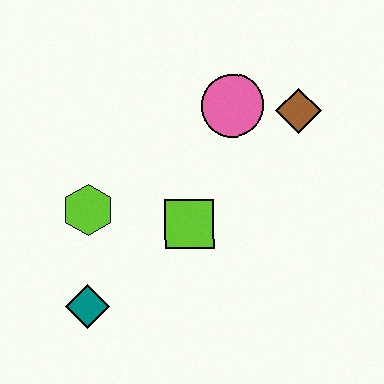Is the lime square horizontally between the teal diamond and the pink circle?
Yes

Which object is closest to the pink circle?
The brown diamond is closest to the pink circle.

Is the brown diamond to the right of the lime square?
Yes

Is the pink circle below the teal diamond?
No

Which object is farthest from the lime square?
The brown diamond is farthest from the lime square.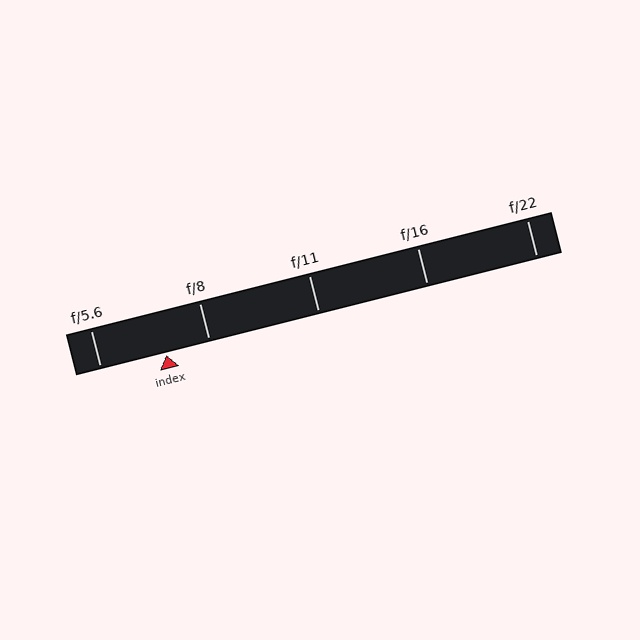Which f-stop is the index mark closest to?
The index mark is closest to f/8.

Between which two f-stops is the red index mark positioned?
The index mark is between f/5.6 and f/8.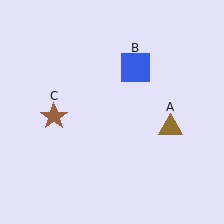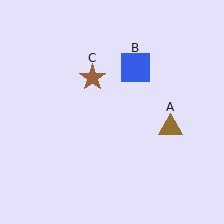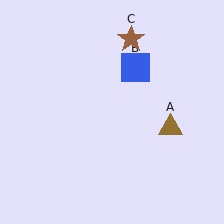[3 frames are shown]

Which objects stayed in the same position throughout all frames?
Brown triangle (object A) and blue square (object B) remained stationary.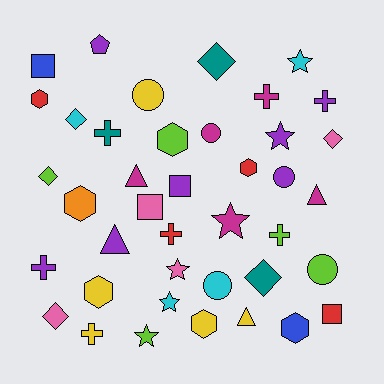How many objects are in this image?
There are 40 objects.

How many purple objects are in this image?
There are 7 purple objects.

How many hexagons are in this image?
There are 7 hexagons.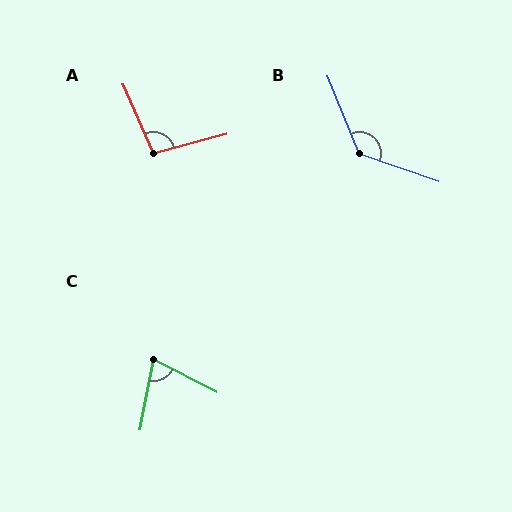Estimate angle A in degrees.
Approximately 99 degrees.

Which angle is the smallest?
C, at approximately 74 degrees.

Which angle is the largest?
B, at approximately 131 degrees.